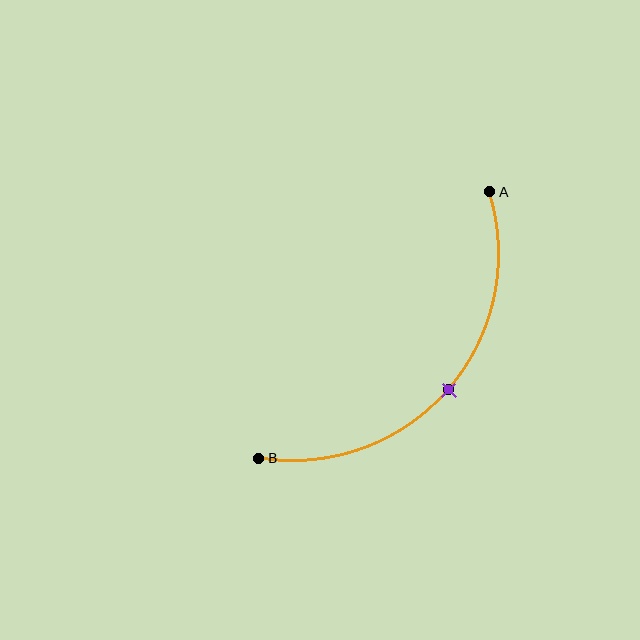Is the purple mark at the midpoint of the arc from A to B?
Yes. The purple mark lies on the arc at equal arc-length from both A and B — it is the arc midpoint.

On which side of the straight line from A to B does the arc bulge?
The arc bulges below and to the right of the straight line connecting A and B.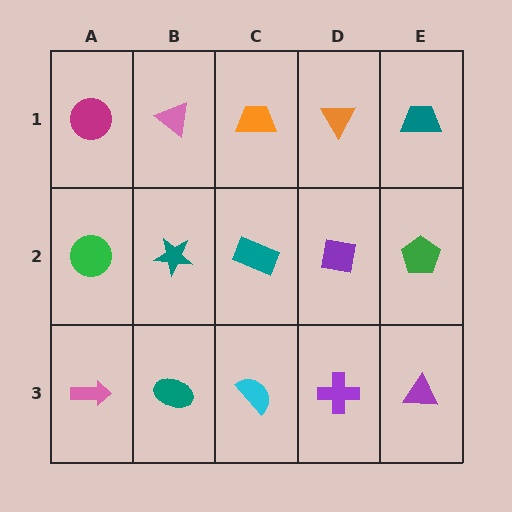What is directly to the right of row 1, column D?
A teal trapezoid.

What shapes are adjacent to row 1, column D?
A purple square (row 2, column D), an orange trapezoid (row 1, column C), a teal trapezoid (row 1, column E).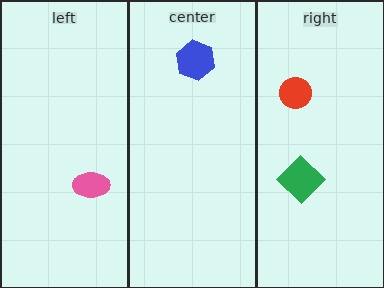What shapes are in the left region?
The pink ellipse.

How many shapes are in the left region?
1.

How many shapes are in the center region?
1.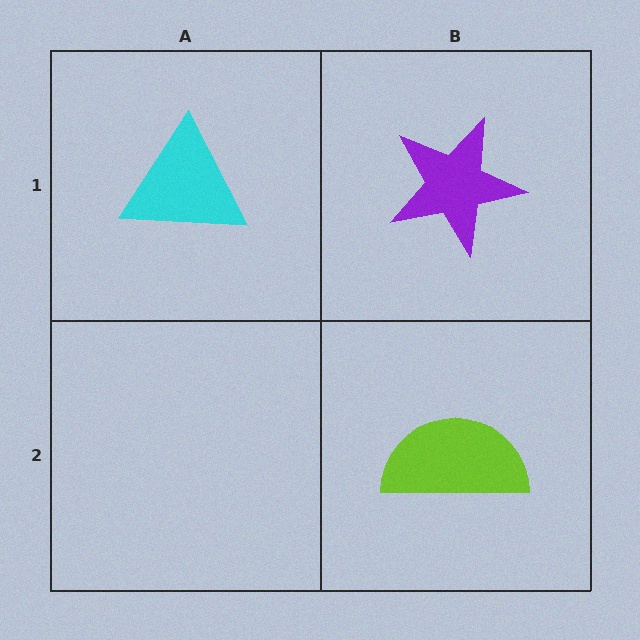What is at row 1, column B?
A purple star.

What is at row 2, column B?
A lime semicircle.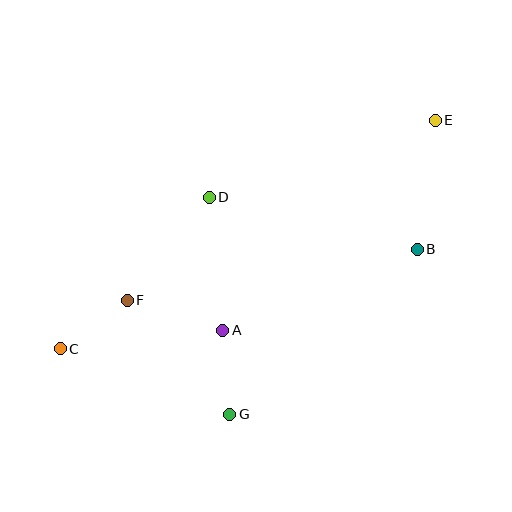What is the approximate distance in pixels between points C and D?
The distance between C and D is approximately 212 pixels.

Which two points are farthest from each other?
Points C and E are farthest from each other.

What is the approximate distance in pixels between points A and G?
The distance between A and G is approximately 84 pixels.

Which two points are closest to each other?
Points C and F are closest to each other.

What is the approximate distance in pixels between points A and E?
The distance between A and E is approximately 299 pixels.